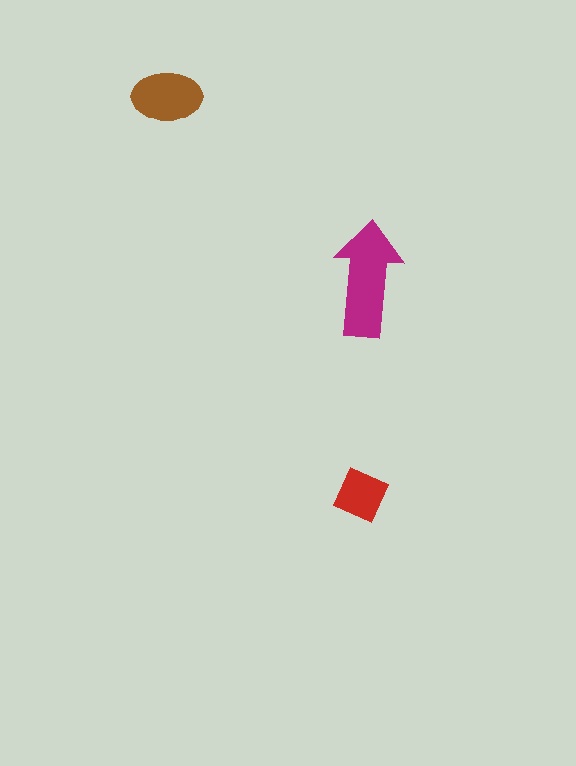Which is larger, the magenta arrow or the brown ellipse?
The magenta arrow.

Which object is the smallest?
The red square.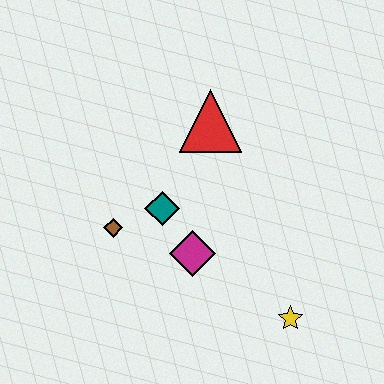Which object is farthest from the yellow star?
The red triangle is farthest from the yellow star.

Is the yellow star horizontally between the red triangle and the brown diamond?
No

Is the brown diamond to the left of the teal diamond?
Yes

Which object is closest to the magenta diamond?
The teal diamond is closest to the magenta diamond.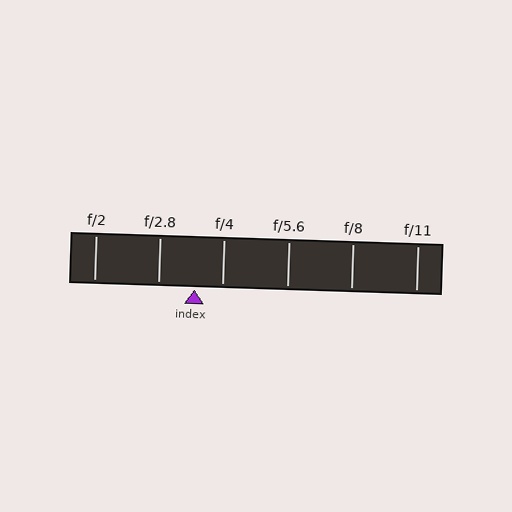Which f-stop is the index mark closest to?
The index mark is closest to f/4.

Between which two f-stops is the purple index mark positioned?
The index mark is between f/2.8 and f/4.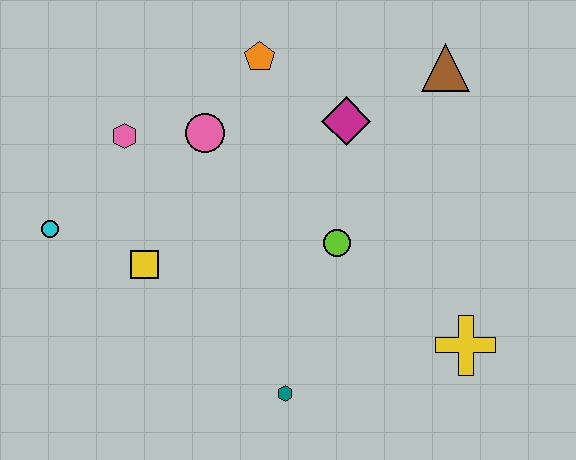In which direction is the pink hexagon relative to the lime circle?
The pink hexagon is to the left of the lime circle.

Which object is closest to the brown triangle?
The magenta diamond is closest to the brown triangle.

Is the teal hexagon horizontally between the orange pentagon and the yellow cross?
Yes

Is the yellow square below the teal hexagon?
No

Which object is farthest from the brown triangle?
The cyan circle is farthest from the brown triangle.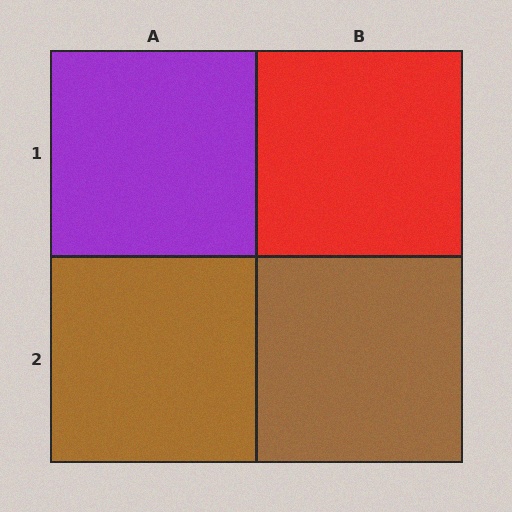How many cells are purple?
1 cell is purple.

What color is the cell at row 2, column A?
Brown.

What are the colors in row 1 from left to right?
Purple, red.